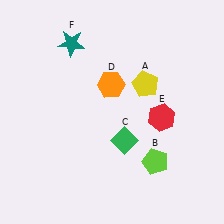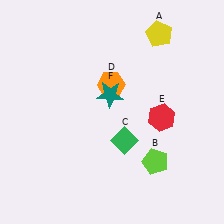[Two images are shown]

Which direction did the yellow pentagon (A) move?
The yellow pentagon (A) moved up.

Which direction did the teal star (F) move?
The teal star (F) moved down.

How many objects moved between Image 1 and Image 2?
2 objects moved between the two images.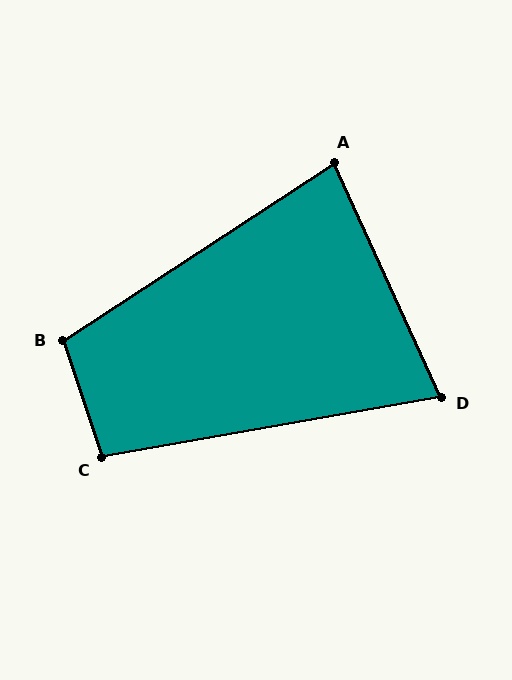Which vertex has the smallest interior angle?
D, at approximately 76 degrees.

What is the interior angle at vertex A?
Approximately 81 degrees (acute).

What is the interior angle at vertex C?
Approximately 99 degrees (obtuse).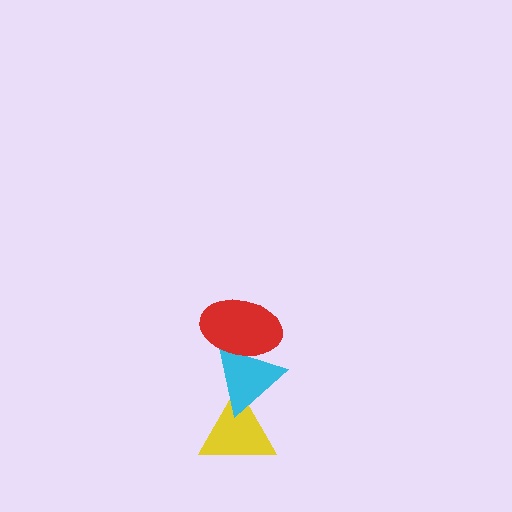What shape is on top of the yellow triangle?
The cyan triangle is on top of the yellow triangle.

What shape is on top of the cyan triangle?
The red ellipse is on top of the cyan triangle.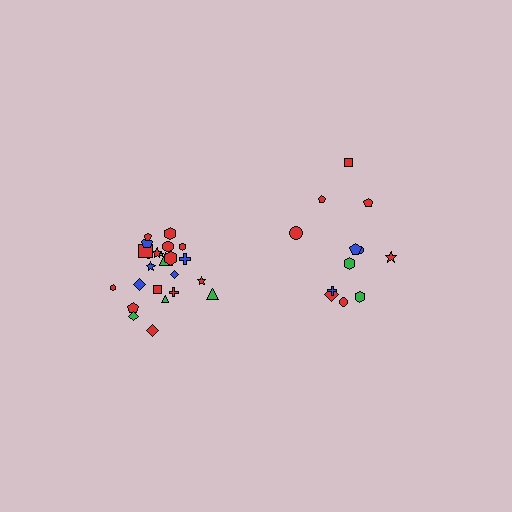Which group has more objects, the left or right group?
The left group.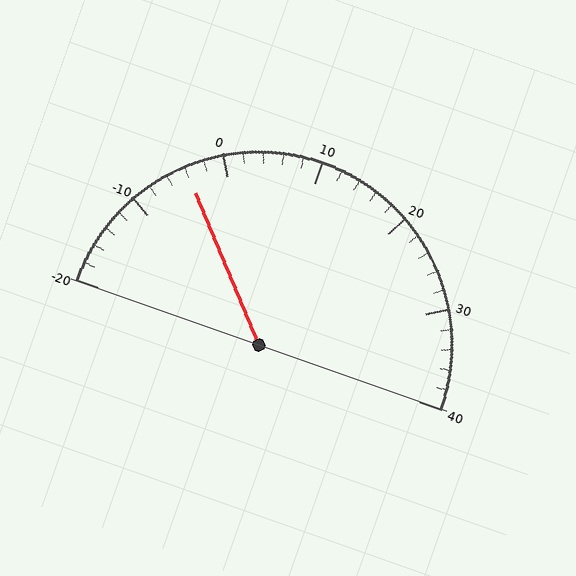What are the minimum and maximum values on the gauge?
The gauge ranges from -20 to 40.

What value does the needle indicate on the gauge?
The needle indicates approximately -4.